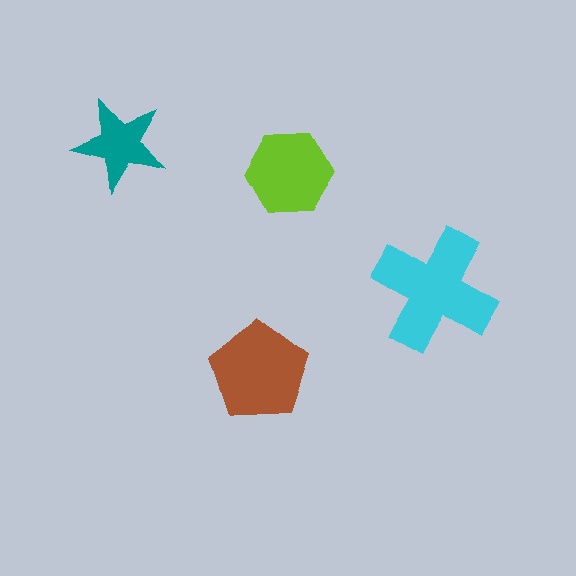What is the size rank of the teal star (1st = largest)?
4th.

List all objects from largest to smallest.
The cyan cross, the brown pentagon, the lime hexagon, the teal star.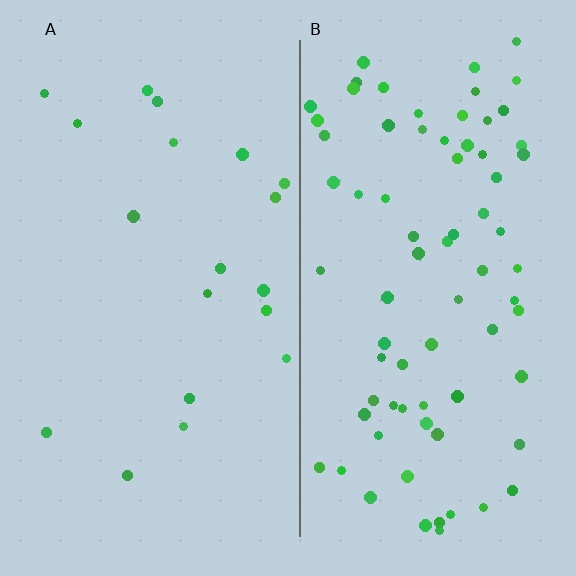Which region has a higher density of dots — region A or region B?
B (the right).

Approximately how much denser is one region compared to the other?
Approximately 4.0× — region B over region A.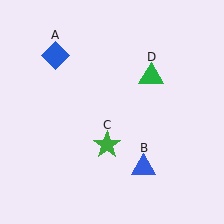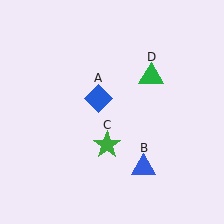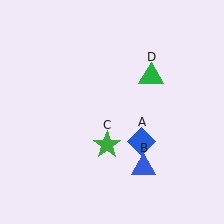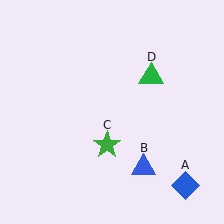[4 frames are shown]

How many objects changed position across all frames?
1 object changed position: blue diamond (object A).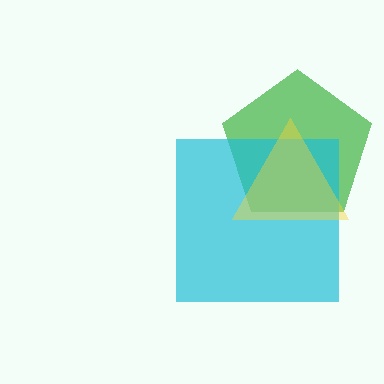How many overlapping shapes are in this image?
There are 3 overlapping shapes in the image.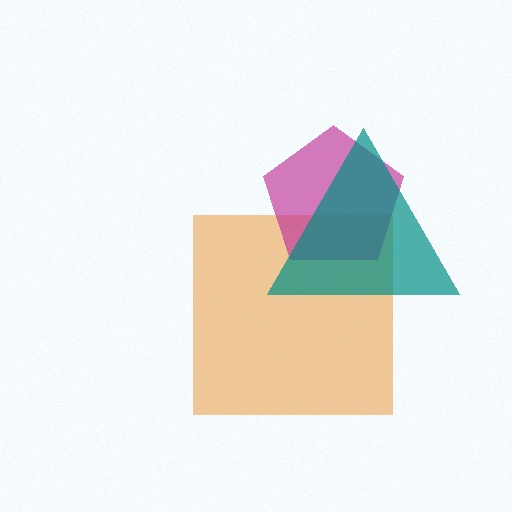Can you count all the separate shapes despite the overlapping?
Yes, there are 3 separate shapes.